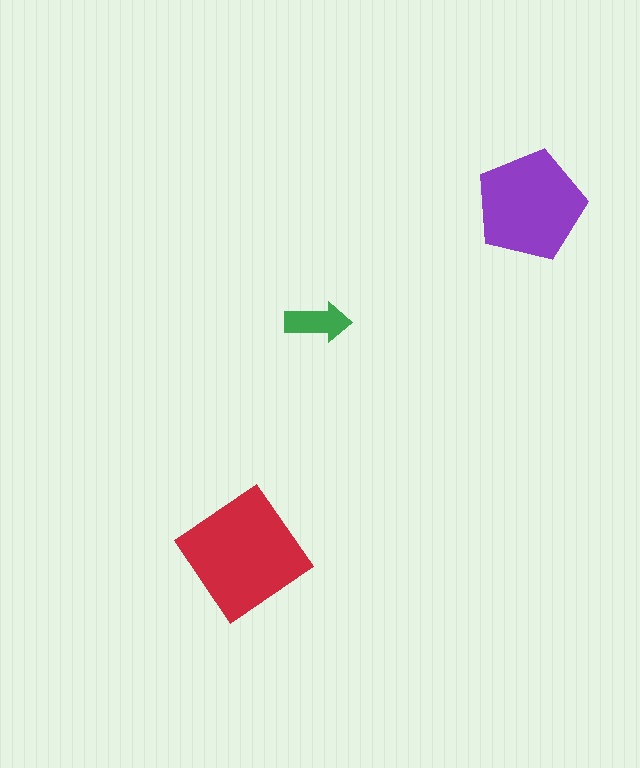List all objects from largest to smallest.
The red diamond, the purple pentagon, the green arrow.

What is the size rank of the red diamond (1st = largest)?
1st.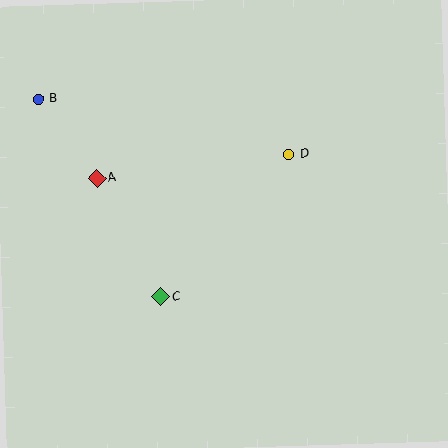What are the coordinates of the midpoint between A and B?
The midpoint between A and B is at (68, 138).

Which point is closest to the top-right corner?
Point D is closest to the top-right corner.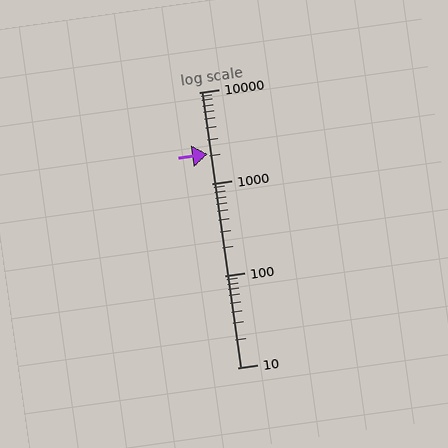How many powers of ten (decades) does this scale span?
The scale spans 3 decades, from 10 to 10000.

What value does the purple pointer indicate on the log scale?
The pointer indicates approximately 2100.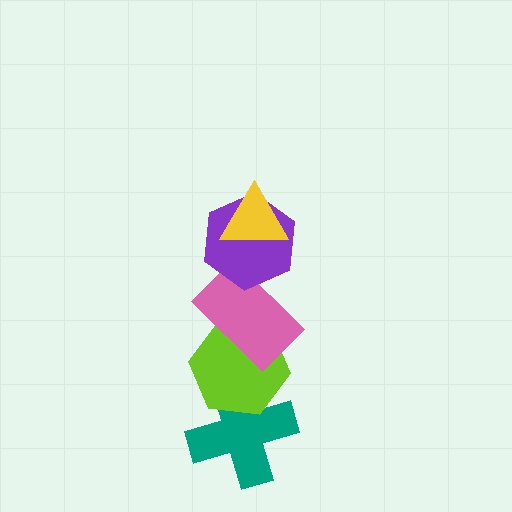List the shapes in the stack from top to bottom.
From top to bottom: the yellow triangle, the purple hexagon, the pink rectangle, the lime hexagon, the teal cross.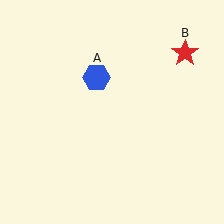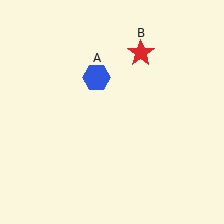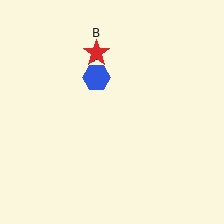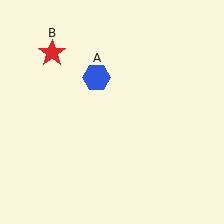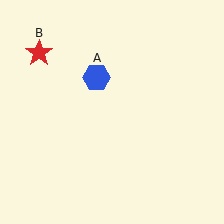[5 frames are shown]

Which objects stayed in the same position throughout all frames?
Blue hexagon (object A) remained stationary.